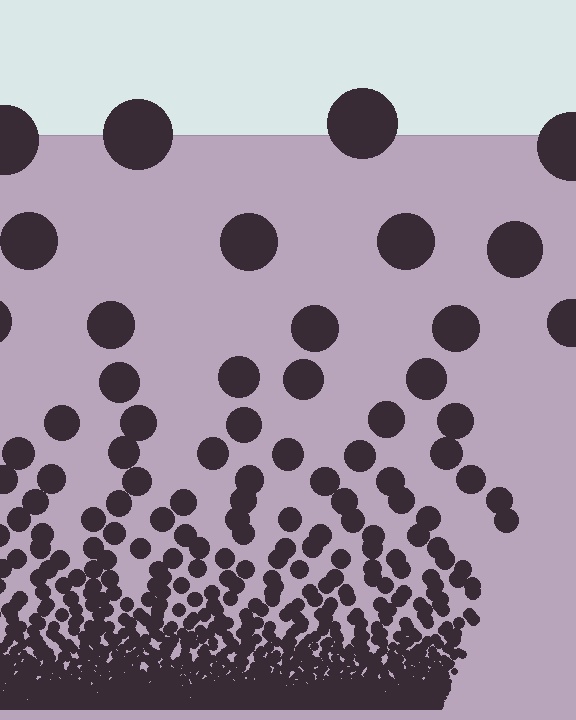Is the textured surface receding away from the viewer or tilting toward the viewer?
The surface appears to tilt toward the viewer. Texture elements get larger and sparser toward the top.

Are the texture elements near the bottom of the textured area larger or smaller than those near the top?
Smaller. The gradient is inverted — elements near the bottom are smaller and denser.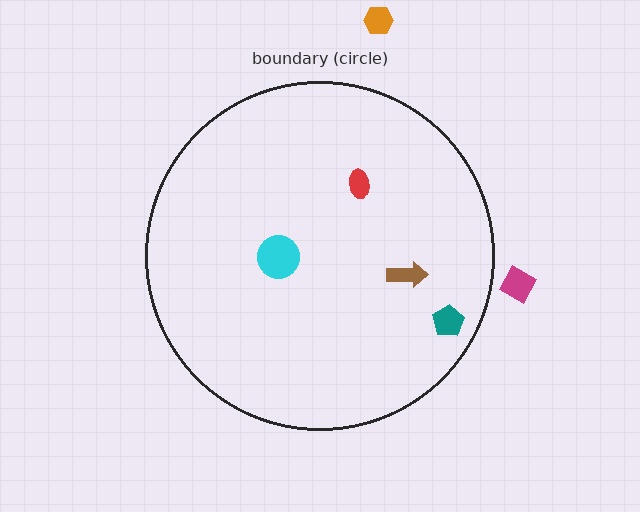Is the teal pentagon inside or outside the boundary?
Inside.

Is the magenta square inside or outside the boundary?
Outside.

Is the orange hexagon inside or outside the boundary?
Outside.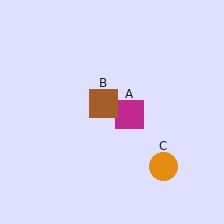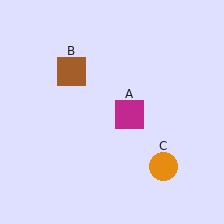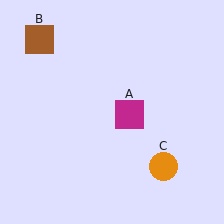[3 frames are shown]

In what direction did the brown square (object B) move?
The brown square (object B) moved up and to the left.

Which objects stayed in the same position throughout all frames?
Magenta square (object A) and orange circle (object C) remained stationary.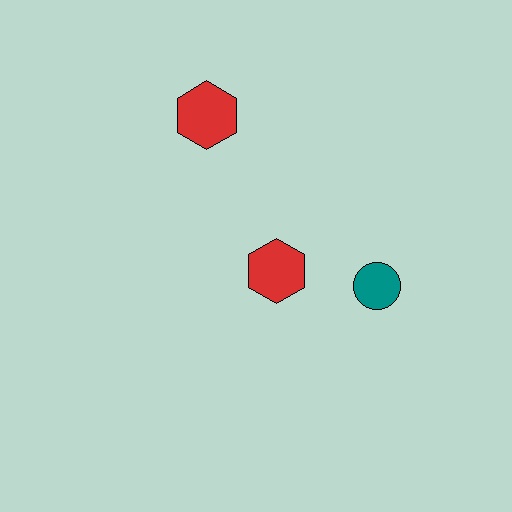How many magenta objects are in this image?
There are no magenta objects.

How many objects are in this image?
There are 3 objects.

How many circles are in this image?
There is 1 circle.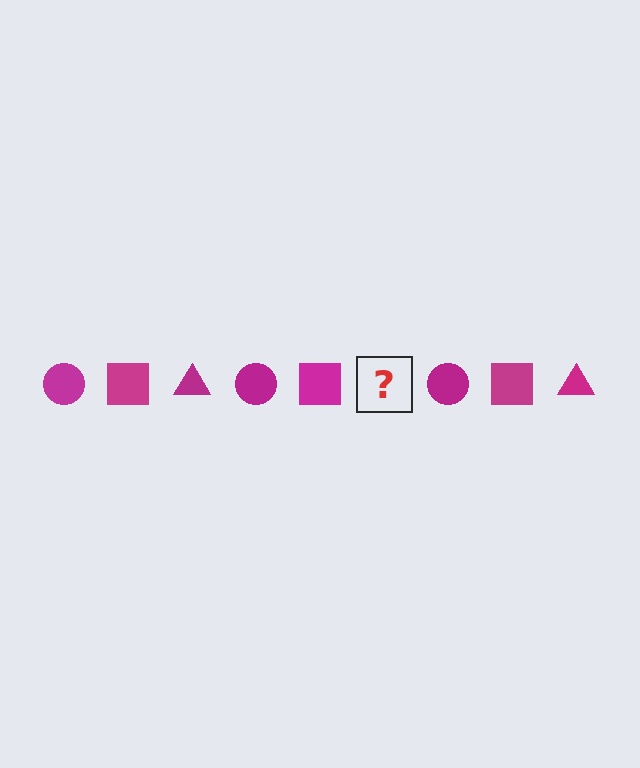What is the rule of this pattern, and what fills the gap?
The rule is that the pattern cycles through circle, square, triangle shapes in magenta. The gap should be filled with a magenta triangle.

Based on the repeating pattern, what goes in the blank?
The blank should be a magenta triangle.